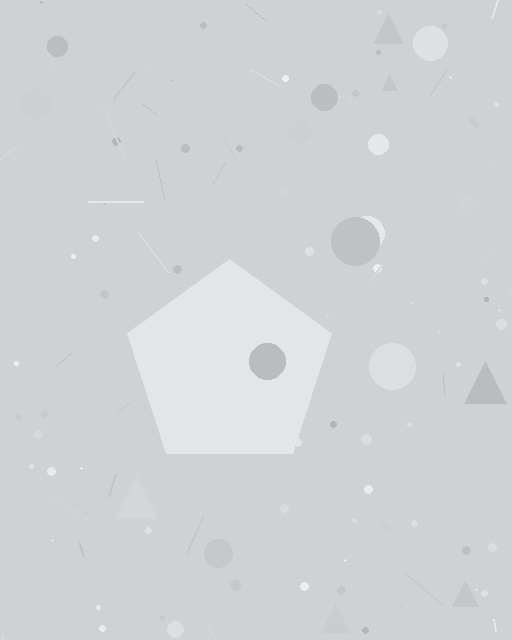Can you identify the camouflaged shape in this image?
The camouflaged shape is a pentagon.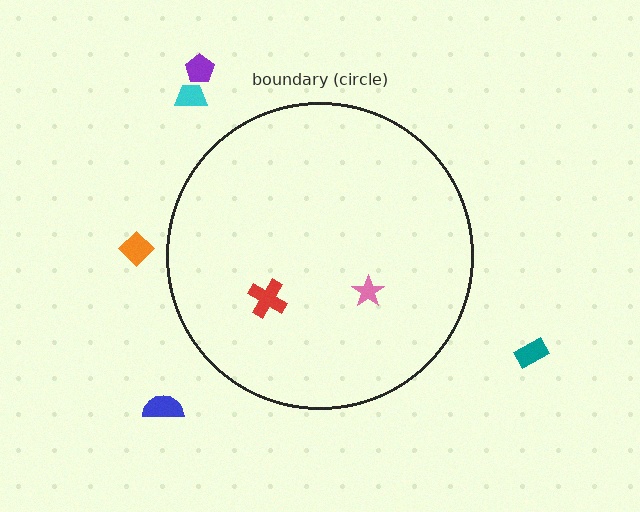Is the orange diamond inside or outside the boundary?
Outside.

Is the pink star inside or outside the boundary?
Inside.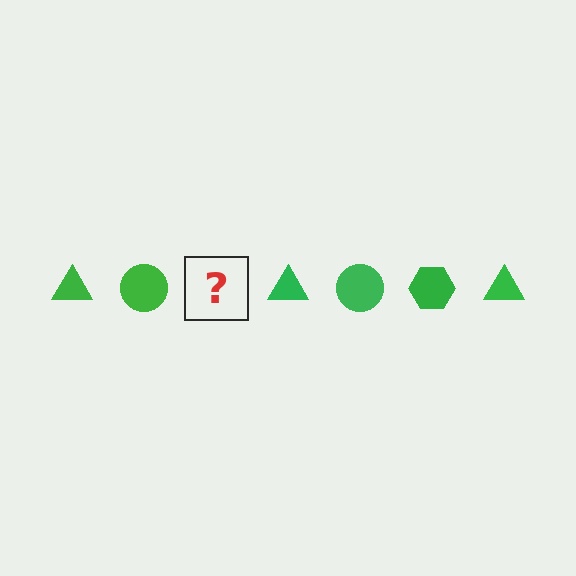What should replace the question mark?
The question mark should be replaced with a green hexagon.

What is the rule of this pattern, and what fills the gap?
The rule is that the pattern cycles through triangle, circle, hexagon shapes in green. The gap should be filled with a green hexagon.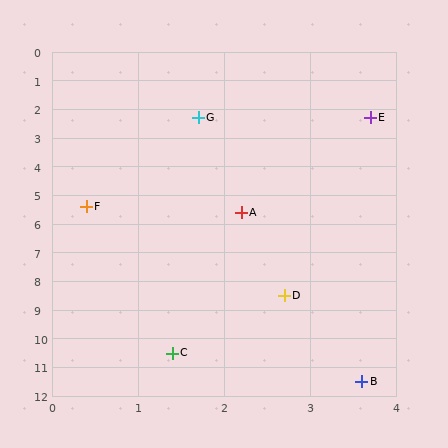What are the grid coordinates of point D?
Point D is at approximately (2.7, 8.5).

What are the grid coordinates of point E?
Point E is at approximately (3.7, 2.3).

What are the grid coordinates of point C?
Point C is at approximately (1.4, 10.5).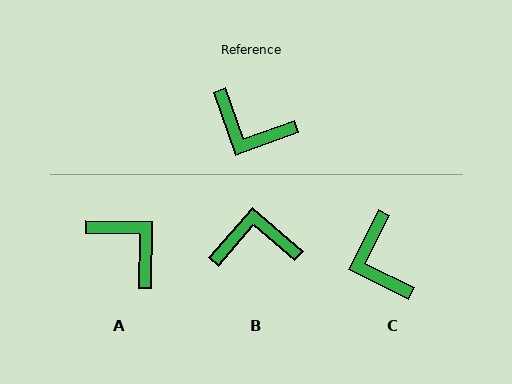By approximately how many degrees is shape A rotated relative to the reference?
Approximately 159 degrees counter-clockwise.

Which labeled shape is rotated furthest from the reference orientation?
A, about 159 degrees away.